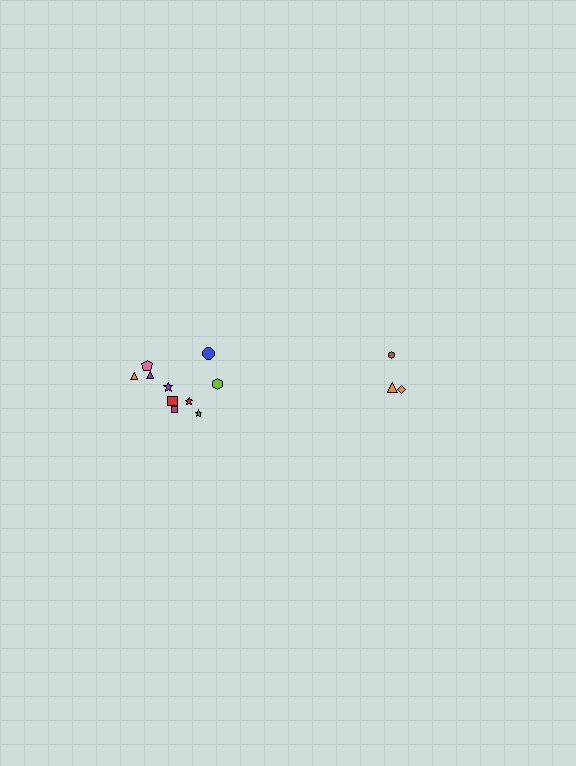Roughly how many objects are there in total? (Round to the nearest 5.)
Roughly 15 objects in total.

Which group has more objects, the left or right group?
The left group.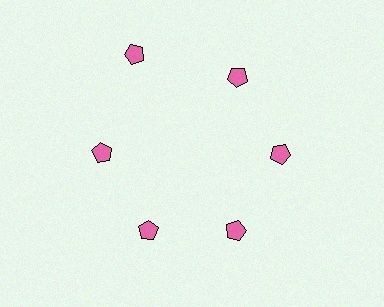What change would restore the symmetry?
The symmetry would be restored by moving it inward, back onto the ring so that all 6 pentagons sit at equal angles and equal distance from the center.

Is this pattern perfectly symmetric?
No. The 6 pink pentagons are arranged in a ring, but one element near the 11 o'clock position is pushed outward from the center, breaking the 6-fold rotational symmetry.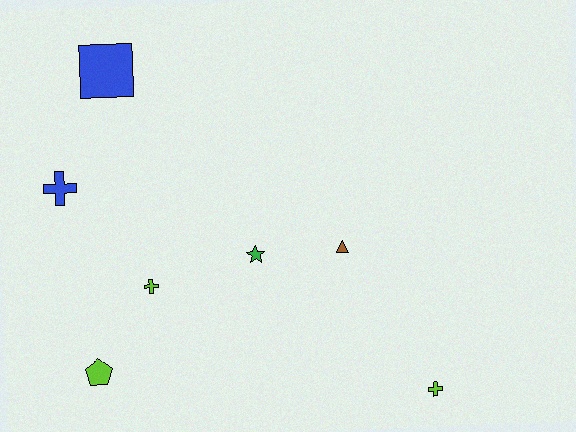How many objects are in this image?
There are 7 objects.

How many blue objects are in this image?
There are 2 blue objects.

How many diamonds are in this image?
There are no diamonds.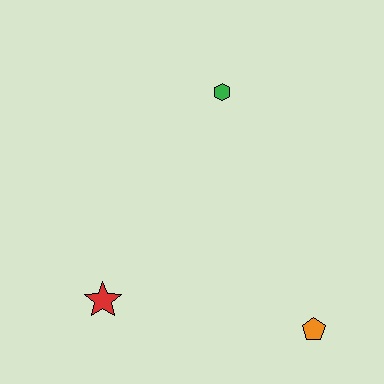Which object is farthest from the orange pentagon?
The green hexagon is farthest from the orange pentagon.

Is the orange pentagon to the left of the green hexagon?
No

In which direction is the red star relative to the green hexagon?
The red star is below the green hexagon.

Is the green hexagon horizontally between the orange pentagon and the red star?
Yes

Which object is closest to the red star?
The orange pentagon is closest to the red star.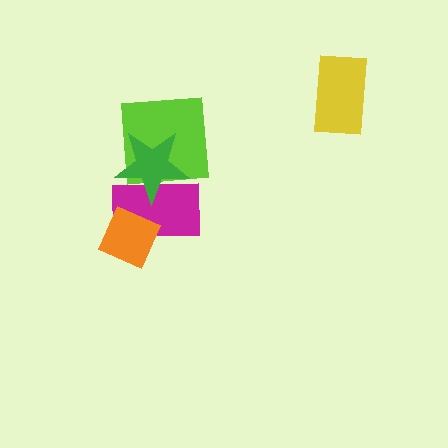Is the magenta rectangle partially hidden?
Yes, it is partially covered by another shape.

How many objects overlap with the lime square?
2 objects overlap with the lime square.